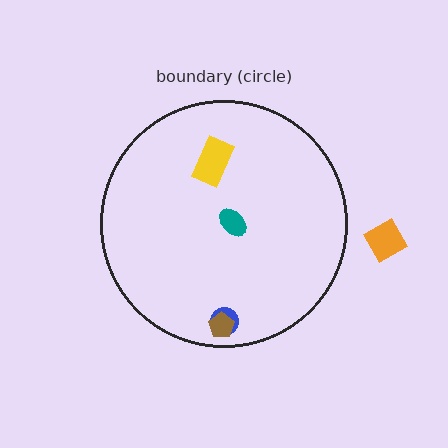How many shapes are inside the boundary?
4 inside, 1 outside.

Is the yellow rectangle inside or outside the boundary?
Inside.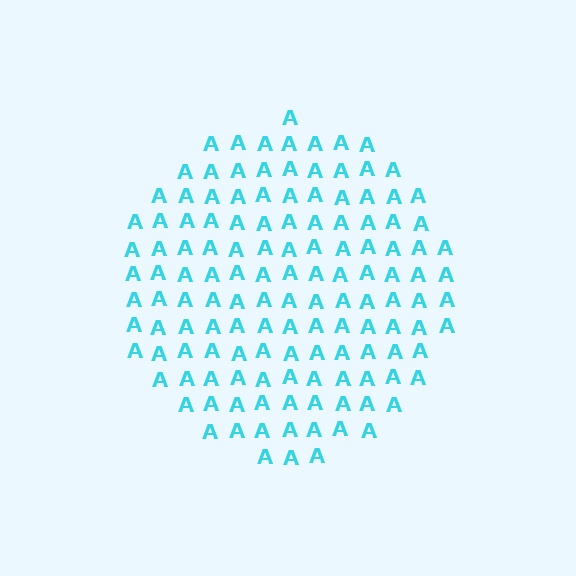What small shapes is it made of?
It is made of small letter A's.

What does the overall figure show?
The overall figure shows a circle.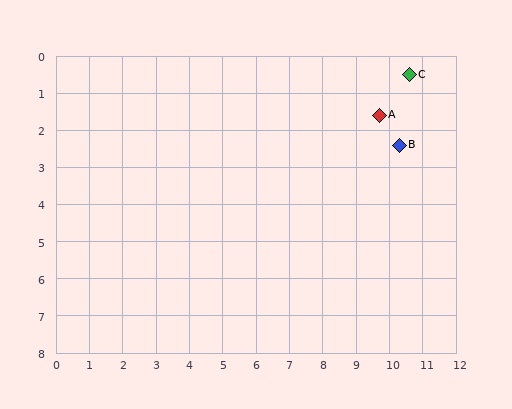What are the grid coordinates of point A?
Point A is at approximately (9.7, 1.6).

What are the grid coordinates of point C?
Point C is at approximately (10.6, 0.5).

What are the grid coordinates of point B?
Point B is at approximately (10.3, 2.4).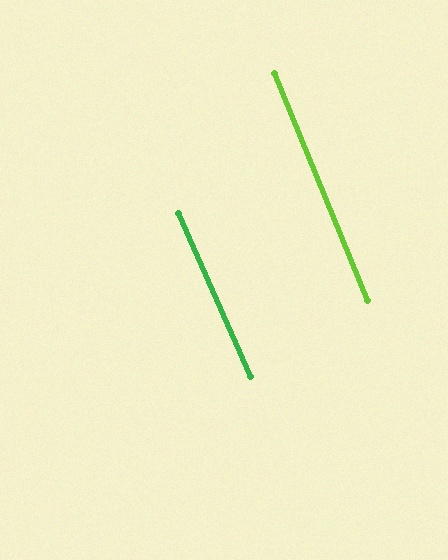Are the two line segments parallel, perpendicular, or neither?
Parallel — their directions differ by only 1.8°.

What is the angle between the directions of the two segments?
Approximately 2 degrees.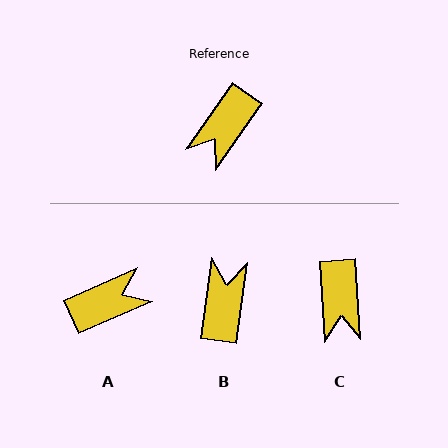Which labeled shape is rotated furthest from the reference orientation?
B, about 152 degrees away.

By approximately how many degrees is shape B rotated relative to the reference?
Approximately 152 degrees clockwise.